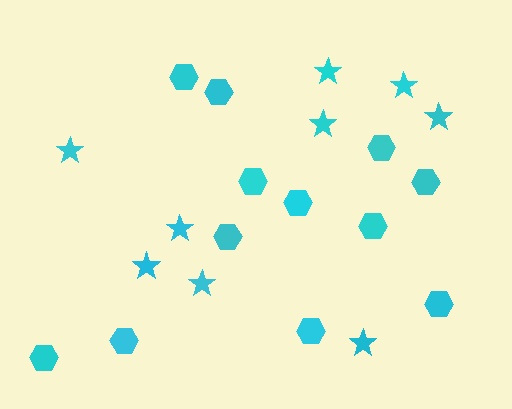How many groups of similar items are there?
There are 2 groups: one group of hexagons (12) and one group of stars (9).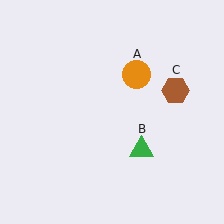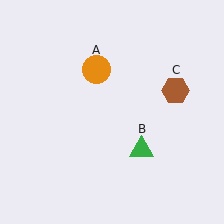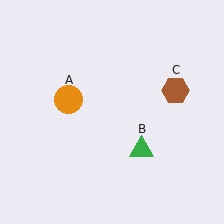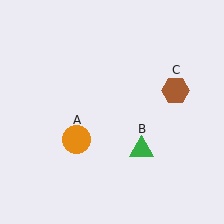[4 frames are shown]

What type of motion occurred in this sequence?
The orange circle (object A) rotated counterclockwise around the center of the scene.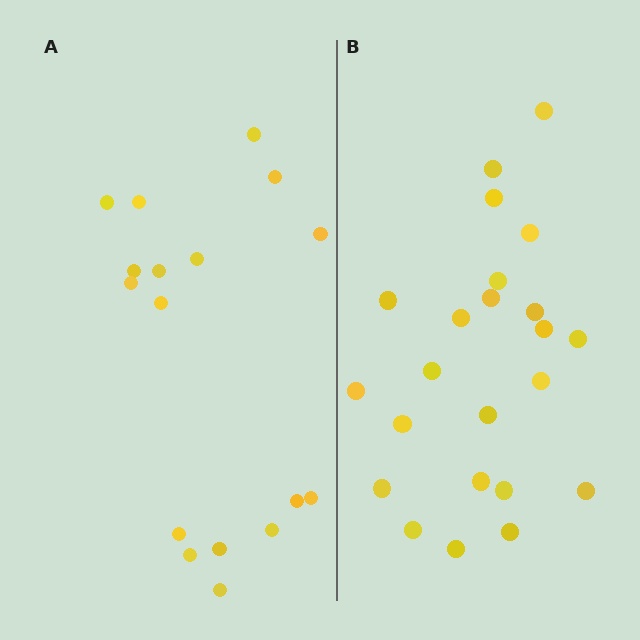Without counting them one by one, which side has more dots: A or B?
Region B (the right region) has more dots.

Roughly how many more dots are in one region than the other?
Region B has about 6 more dots than region A.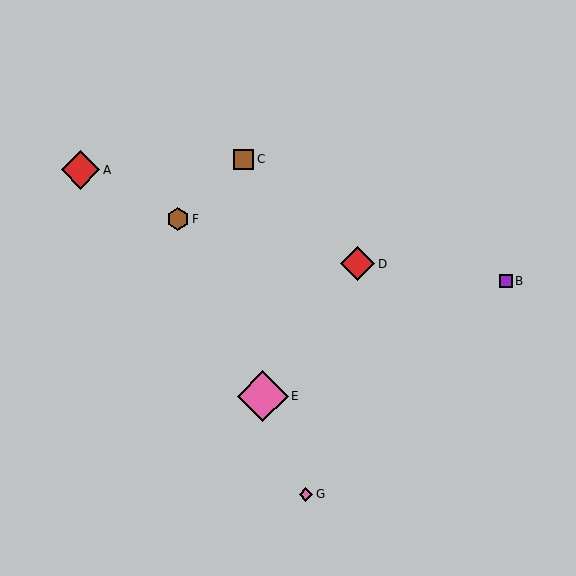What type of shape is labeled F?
Shape F is a brown hexagon.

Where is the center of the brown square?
The center of the brown square is at (244, 159).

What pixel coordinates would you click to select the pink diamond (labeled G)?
Click at (306, 494) to select the pink diamond G.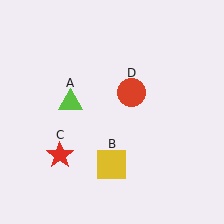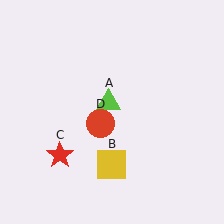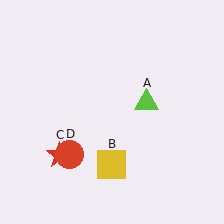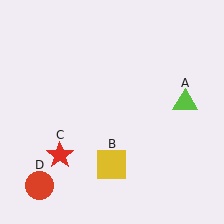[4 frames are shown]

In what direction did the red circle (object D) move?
The red circle (object D) moved down and to the left.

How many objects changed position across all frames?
2 objects changed position: lime triangle (object A), red circle (object D).